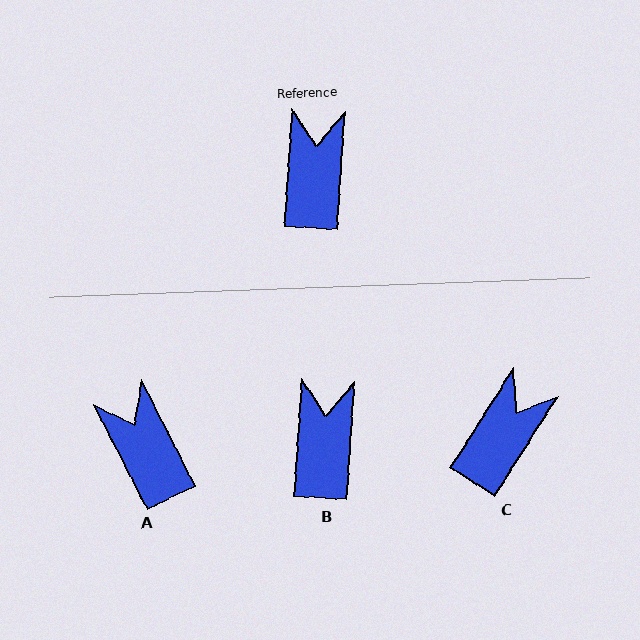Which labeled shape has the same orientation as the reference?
B.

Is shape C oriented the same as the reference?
No, it is off by about 29 degrees.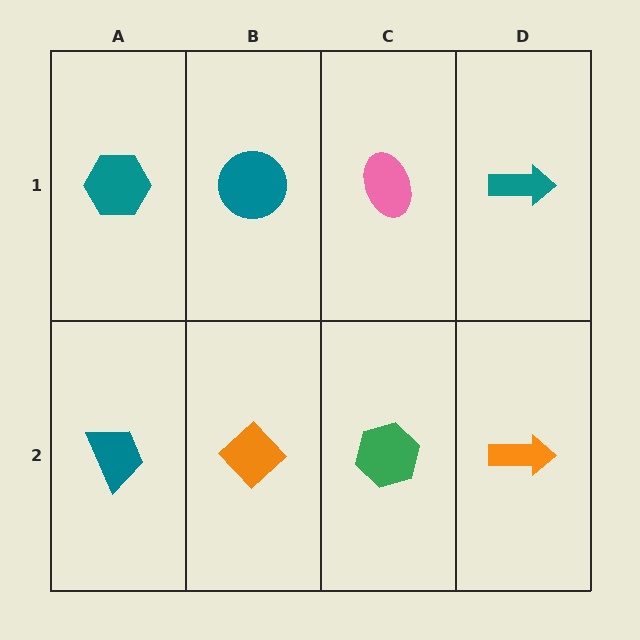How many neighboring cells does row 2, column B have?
3.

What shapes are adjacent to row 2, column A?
A teal hexagon (row 1, column A), an orange diamond (row 2, column B).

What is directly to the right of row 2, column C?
An orange arrow.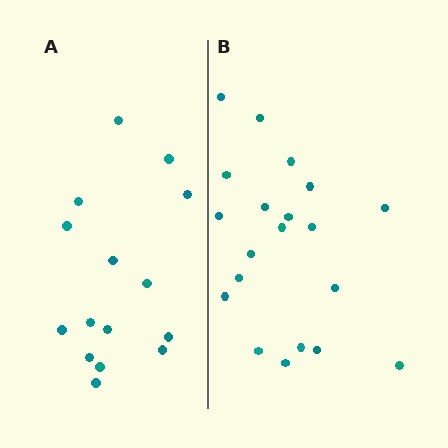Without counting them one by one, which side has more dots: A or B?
Region B (the right region) has more dots.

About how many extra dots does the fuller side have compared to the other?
Region B has about 5 more dots than region A.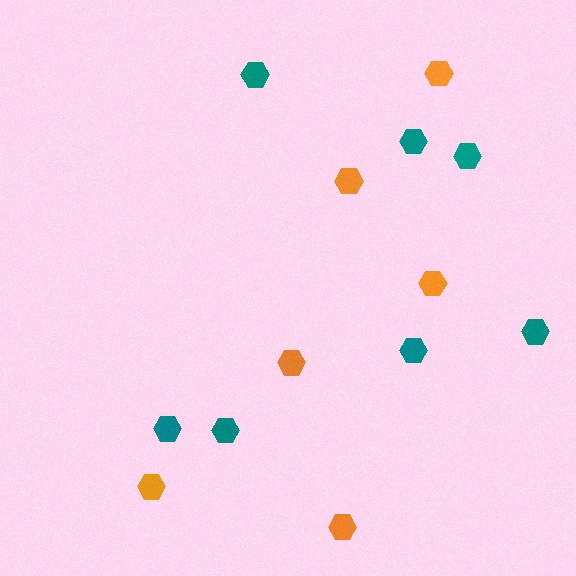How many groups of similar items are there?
There are 2 groups: one group of orange hexagons (6) and one group of teal hexagons (7).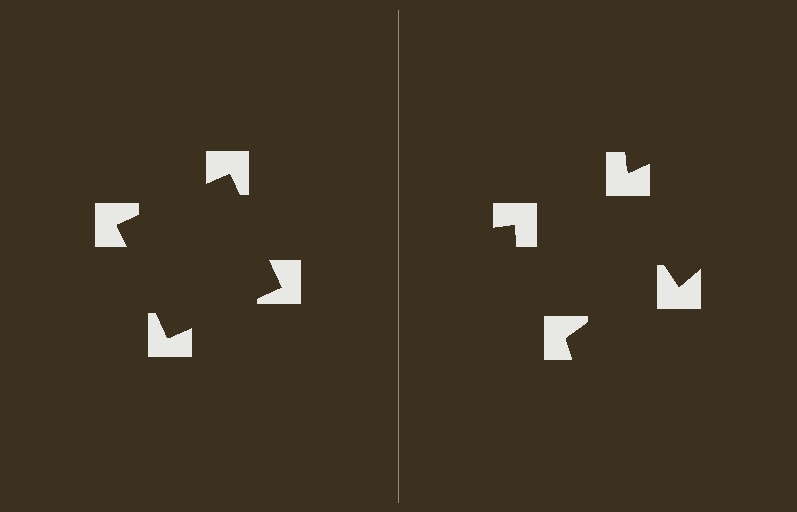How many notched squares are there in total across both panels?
8 — 4 on each side.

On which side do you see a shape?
An illusory square appears on the left side. On the right side the wedge cuts are rotated, so no coherent shape forms.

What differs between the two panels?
The notched squares are positioned identically on both sides; only the wedge orientations differ. On the left they align to a square; on the right they are misaligned.